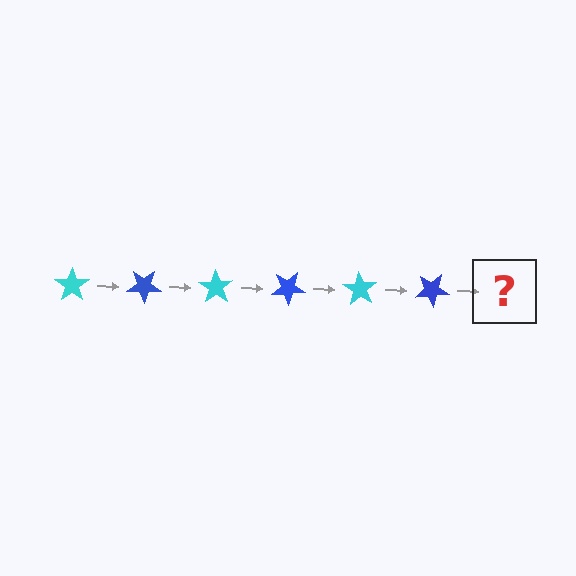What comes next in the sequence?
The next element should be a cyan star, rotated 210 degrees from the start.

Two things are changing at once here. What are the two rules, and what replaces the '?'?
The two rules are that it rotates 35 degrees each step and the color cycles through cyan and blue. The '?' should be a cyan star, rotated 210 degrees from the start.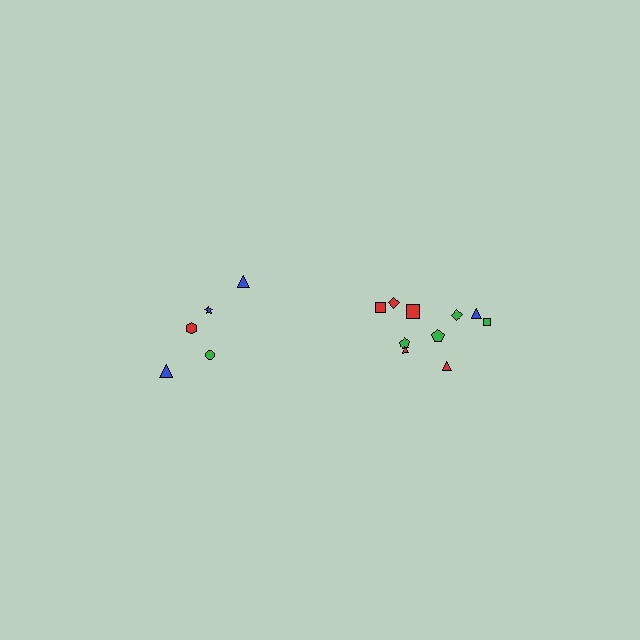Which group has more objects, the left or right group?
The right group.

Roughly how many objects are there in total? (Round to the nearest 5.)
Roughly 15 objects in total.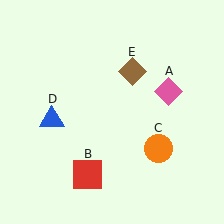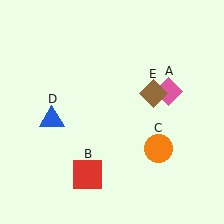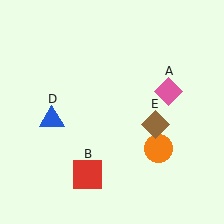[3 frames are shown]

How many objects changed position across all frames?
1 object changed position: brown diamond (object E).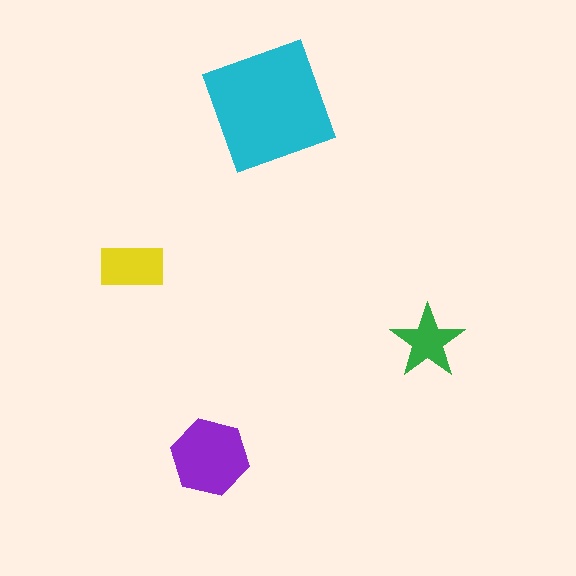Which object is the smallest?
The green star.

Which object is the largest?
The cyan square.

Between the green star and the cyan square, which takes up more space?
The cyan square.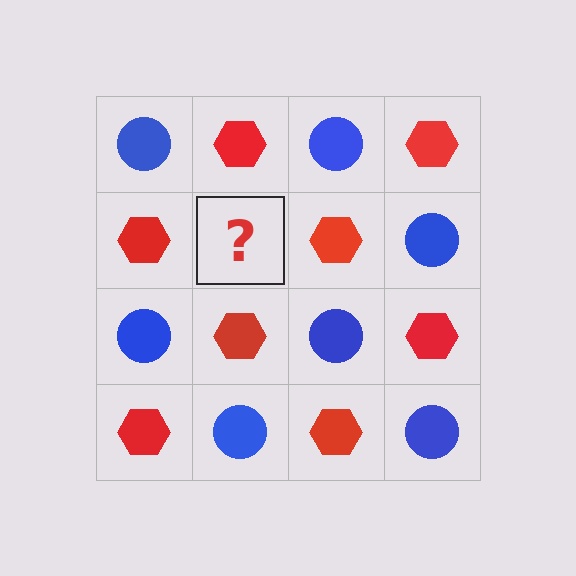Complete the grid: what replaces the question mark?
The question mark should be replaced with a blue circle.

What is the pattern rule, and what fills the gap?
The rule is that it alternates blue circle and red hexagon in a checkerboard pattern. The gap should be filled with a blue circle.